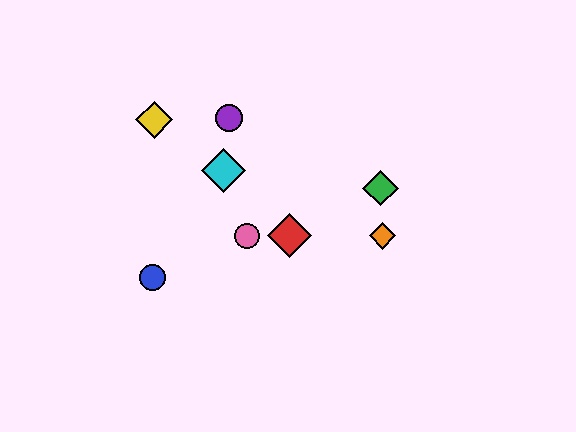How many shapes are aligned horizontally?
3 shapes (the red diamond, the orange diamond, the pink circle) are aligned horizontally.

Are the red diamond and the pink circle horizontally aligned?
Yes, both are at y≈236.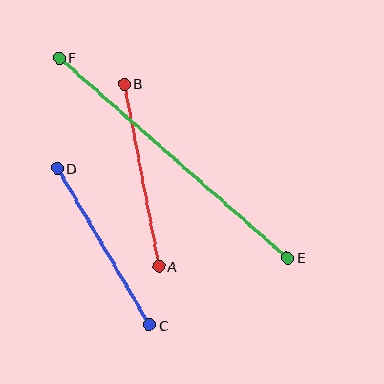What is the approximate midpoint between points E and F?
The midpoint is at approximately (173, 158) pixels.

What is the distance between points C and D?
The distance is approximately 181 pixels.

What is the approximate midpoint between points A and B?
The midpoint is at approximately (142, 175) pixels.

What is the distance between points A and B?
The distance is approximately 186 pixels.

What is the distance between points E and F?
The distance is approximately 303 pixels.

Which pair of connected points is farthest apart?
Points E and F are farthest apart.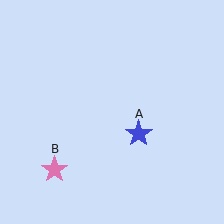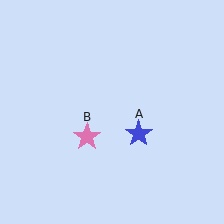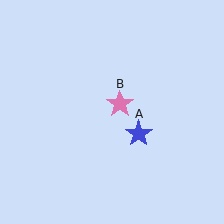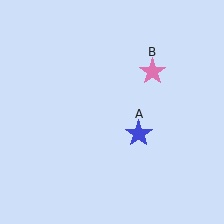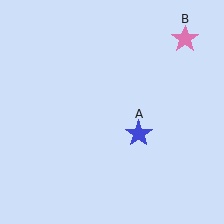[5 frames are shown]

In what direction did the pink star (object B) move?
The pink star (object B) moved up and to the right.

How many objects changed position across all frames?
1 object changed position: pink star (object B).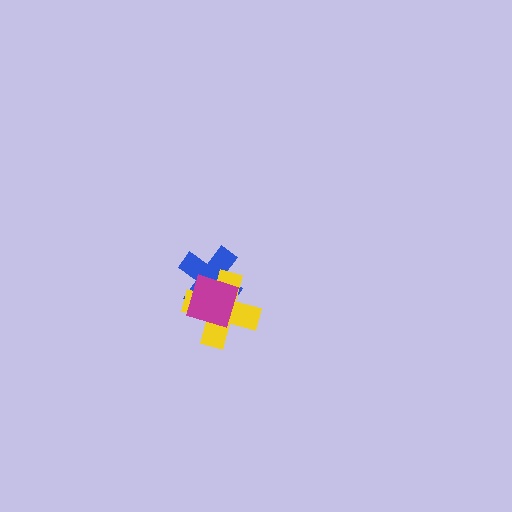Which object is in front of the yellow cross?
The magenta diamond is in front of the yellow cross.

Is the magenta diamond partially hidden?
No, no other shape covers it.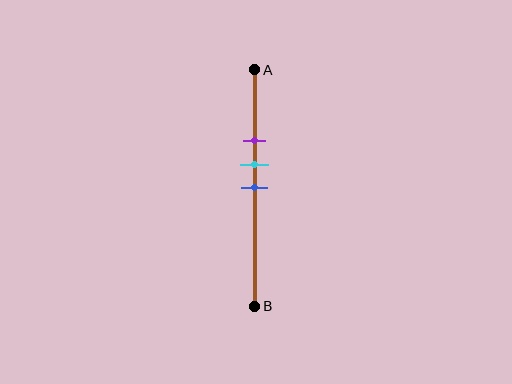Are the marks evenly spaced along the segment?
Yes, the marks are approximately evenly spaced.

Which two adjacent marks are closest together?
The cyan and blue marks are the closest adjacent pair.